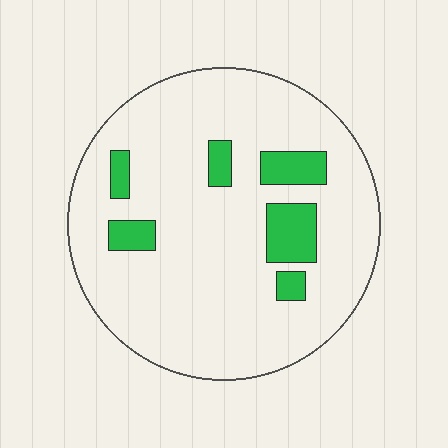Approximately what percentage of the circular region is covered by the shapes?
Approximately 15%.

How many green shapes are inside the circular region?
6.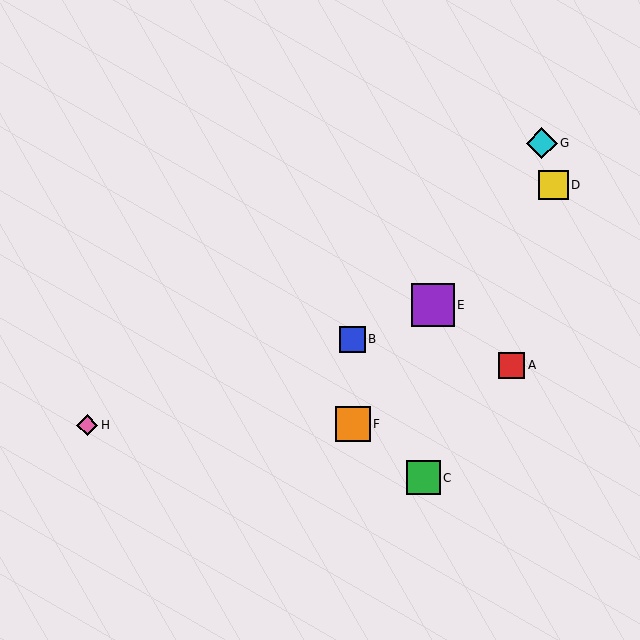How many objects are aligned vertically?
2 objects (B, F) are aligned vertically.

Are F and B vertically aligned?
Yes, both are at x≈353.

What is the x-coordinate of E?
Object E is at x≈433.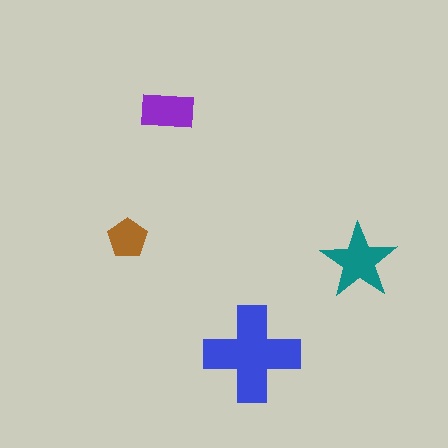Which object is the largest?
The blue cross.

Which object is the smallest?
The brown pentagon.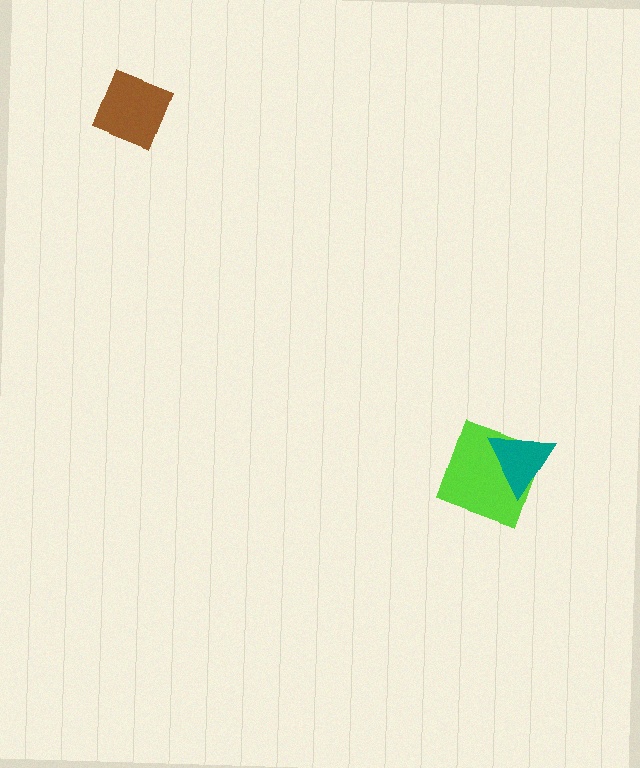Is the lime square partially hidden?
Yes, it is partially covered by another shape.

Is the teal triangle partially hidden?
No, no other shape covers it.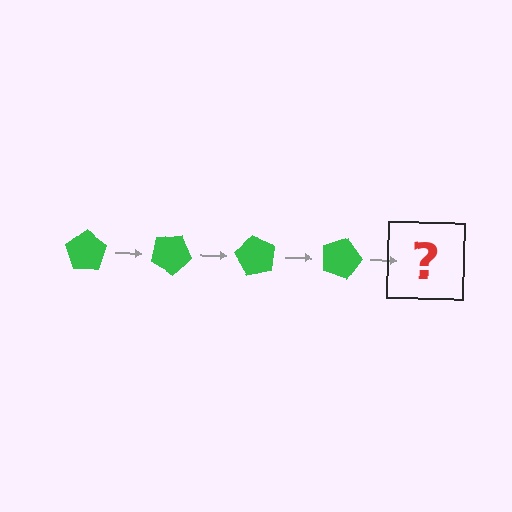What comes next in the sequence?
The next element should be a green pentagon rotated 120 degrees.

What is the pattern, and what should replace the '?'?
The pattern is that the pentagon rotates 30 degrees each step. The '?' should be a green pentagon rotated 120 degrees.